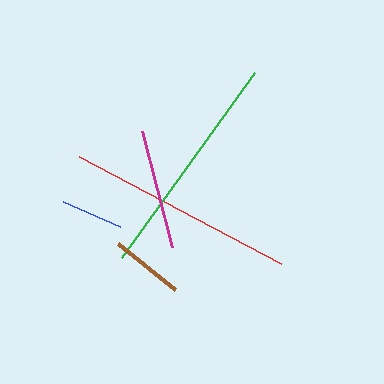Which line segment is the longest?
The red line is the longest at approximately 229 pixels.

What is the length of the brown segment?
The brown segment is approximately 73 pixels long.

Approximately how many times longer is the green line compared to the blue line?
The green line is approximately 3.6 times the length of the blue line.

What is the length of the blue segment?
The blue segment is approximately 63 pixels long.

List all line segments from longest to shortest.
From longest to shortest: red, green, magenta, brown, blue.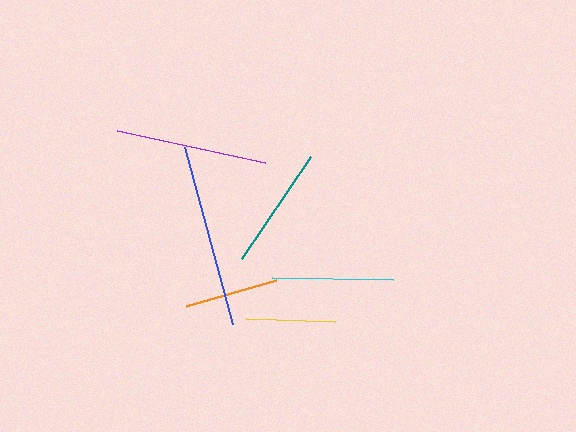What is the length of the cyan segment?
The cyan segment is approximately 120 pixels long.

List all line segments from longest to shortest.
From longest to shortest: blue, purple, teal, cyan, orange, yellow.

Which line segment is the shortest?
The yellow line is the shortest at approximately 89 pixels.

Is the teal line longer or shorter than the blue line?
The blue line is longer than the teal line.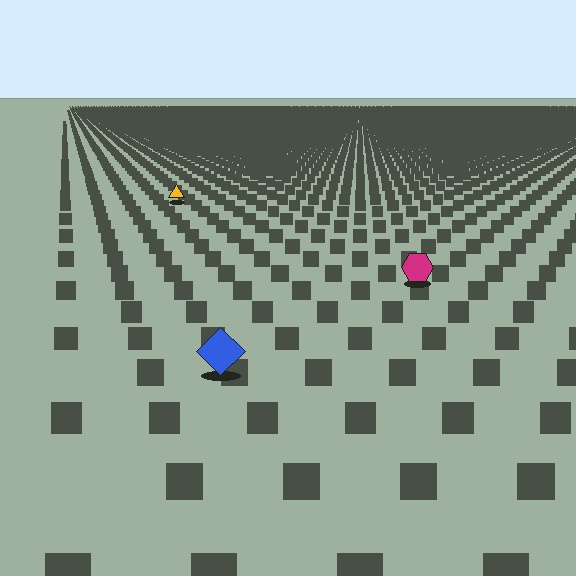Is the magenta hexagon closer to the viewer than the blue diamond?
No. The blue diamond is closer — you can tell from the texture gradient: the ground texture is coarser near it.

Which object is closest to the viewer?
The blue diamond is closest. The texture marks near it are larger and more spread out.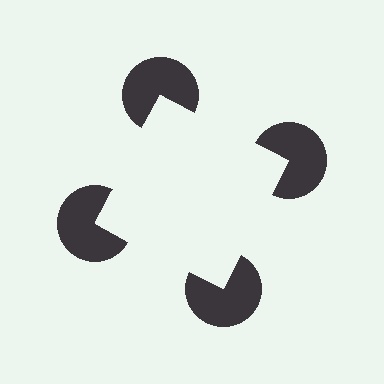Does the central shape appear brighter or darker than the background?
It typically appears slightly brighter than the background, even though no actual brightness change is drawn.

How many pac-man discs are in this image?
There are 4 — one at each vertex of the illusory square.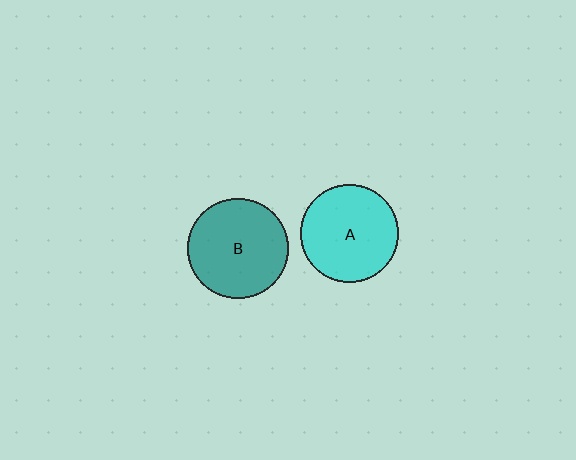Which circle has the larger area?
Circle B (teal).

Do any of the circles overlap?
No, none of the circles overlap.